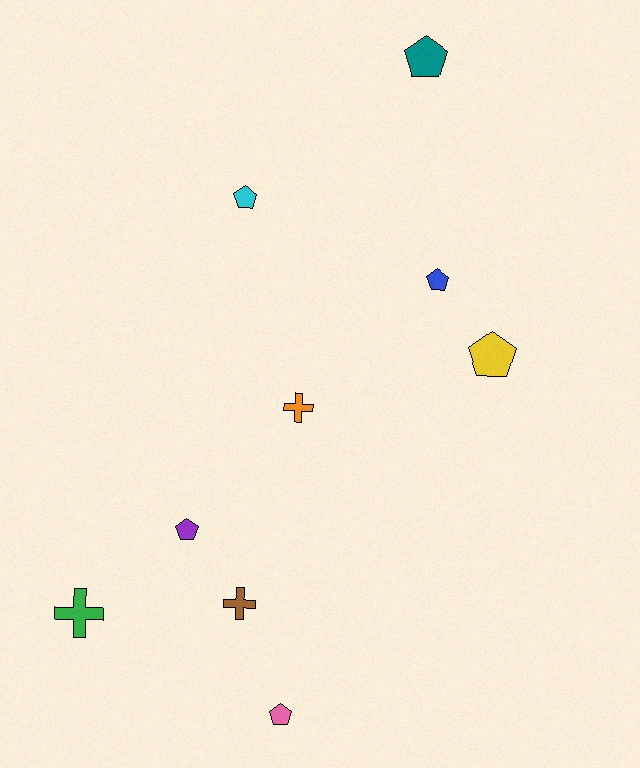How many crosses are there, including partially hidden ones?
There are 3 crosses.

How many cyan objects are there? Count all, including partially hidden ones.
There is 1 cyan object.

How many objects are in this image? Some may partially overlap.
There are 9 objects.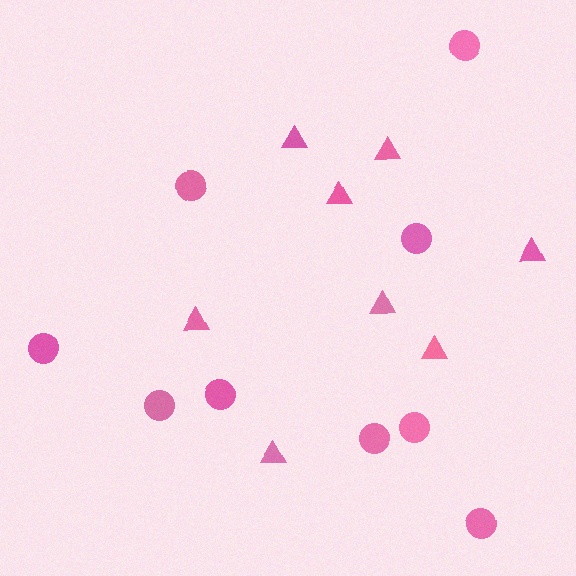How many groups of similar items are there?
There are 2 groups: one group of triangles (8) and one group of circles (9).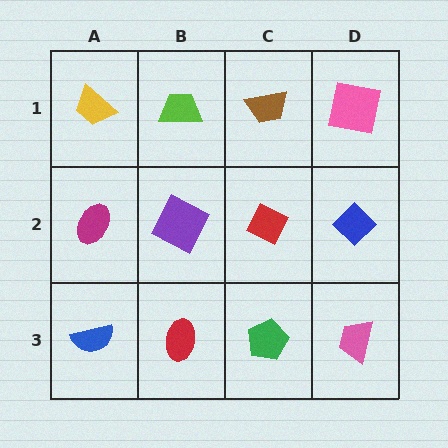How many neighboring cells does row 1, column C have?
3.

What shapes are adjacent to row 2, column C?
A brown trapezoid (row 1, column C), a green pentagon (row 3, column C), a purple square (row 2, column B), a blue diamond (row 2, column D).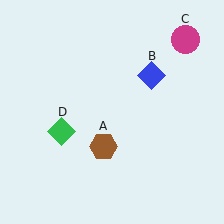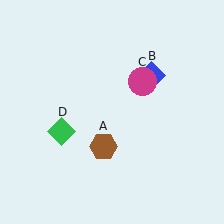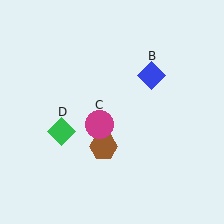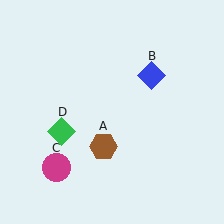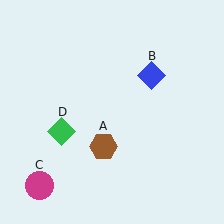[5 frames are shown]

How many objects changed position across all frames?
1 object changed position: magenta circle (object C).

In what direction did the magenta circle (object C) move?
The magenta circle (object C) moved down and to the left.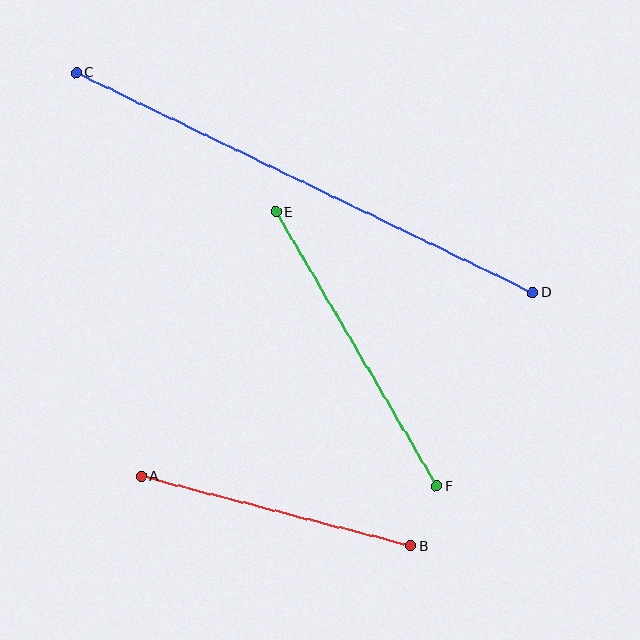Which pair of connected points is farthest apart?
Points C and D are farthest apart.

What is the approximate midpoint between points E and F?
The midpoint is at approximately (356, 349) pixels.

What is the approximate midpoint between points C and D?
The midpoint is at approximately (305, 183) pixels.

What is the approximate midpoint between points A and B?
The midpoint is at approximately (276, 511) pixels.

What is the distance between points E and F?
The distance is approximately 318 pixels.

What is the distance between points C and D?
The distance is approximately 507 pixels.